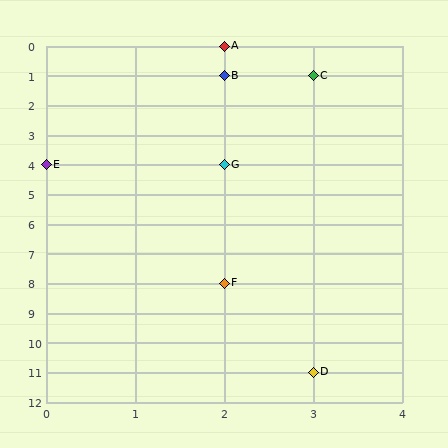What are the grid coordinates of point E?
Point E is at grid coordinates (0, 4).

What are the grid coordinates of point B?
Point B is at grid coordinates (2, 1).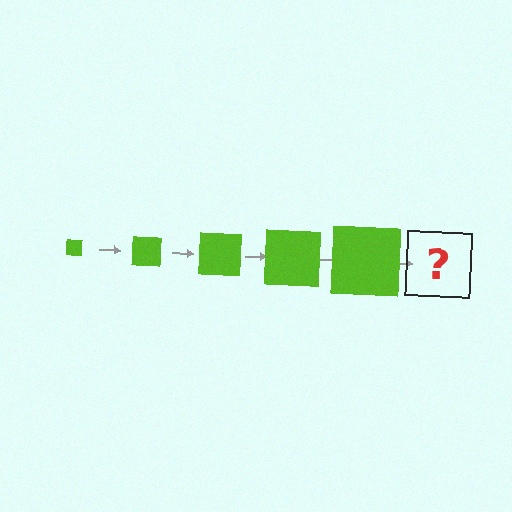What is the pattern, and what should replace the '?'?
The pattern is that the square gets progressively larger each step. The '?' should be a lime square, larger than the previous one.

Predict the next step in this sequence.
The next step is a lime square, larger than the previous one.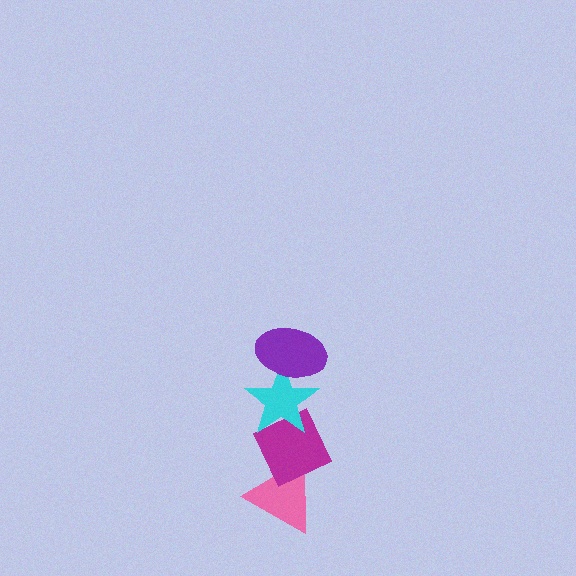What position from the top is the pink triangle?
The pink triangle is 4th from the top.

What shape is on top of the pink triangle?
The magenta diamond is on top of the pink triangle.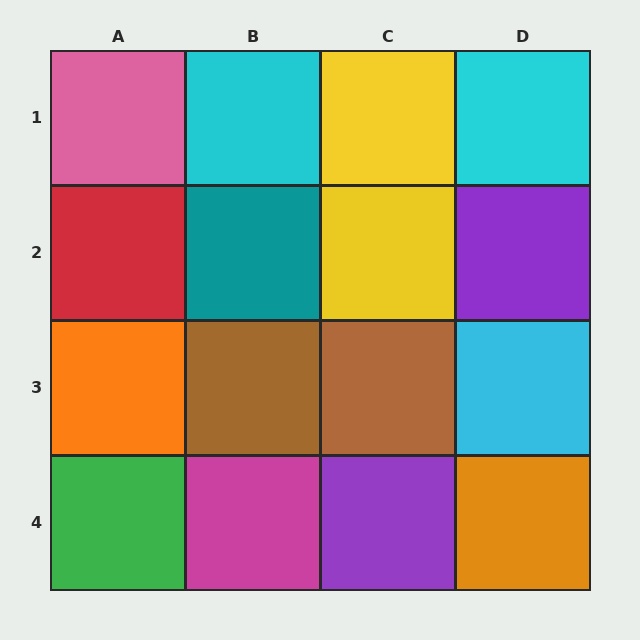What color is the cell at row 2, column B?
Teal.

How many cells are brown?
2 cells are brown.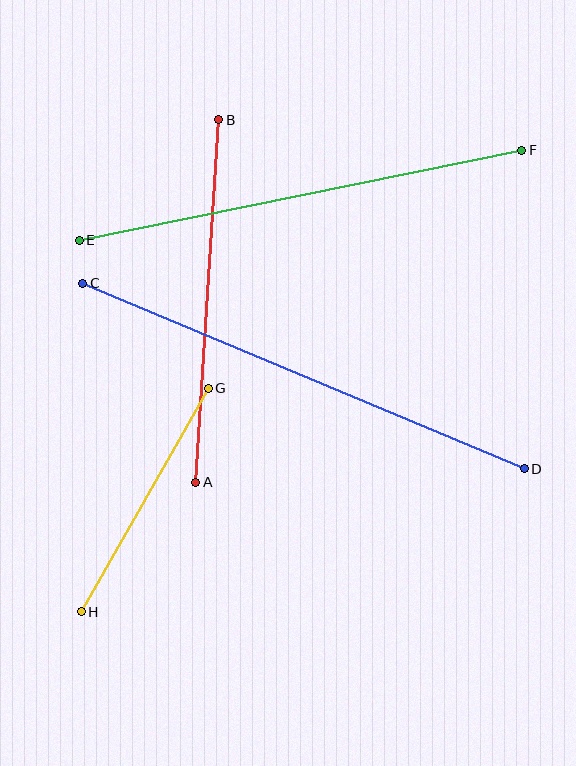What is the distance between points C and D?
The distance is approximately 479 pixels.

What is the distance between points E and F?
The distance is approximately 451 pixels.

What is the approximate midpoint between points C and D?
The midpoint is at approximately (303, 376) pixels.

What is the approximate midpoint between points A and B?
The midpoint is at approximately (207, 301) pixels.